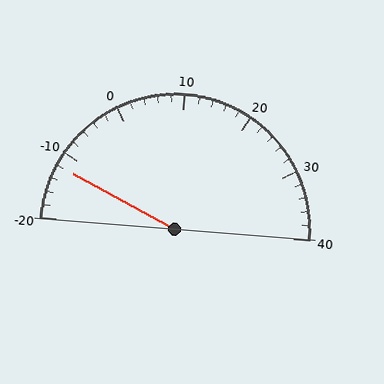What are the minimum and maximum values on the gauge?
The gauge ranges from -20 to 40.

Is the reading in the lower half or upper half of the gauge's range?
The reading is in the lower half of the range (-20 to 40).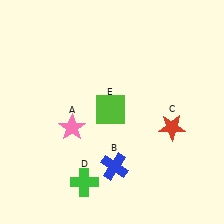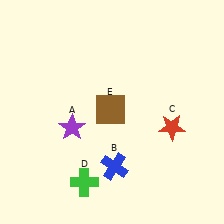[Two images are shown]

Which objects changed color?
A changed from pink to purple. E changed from lime to brown.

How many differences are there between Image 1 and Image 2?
There are 2 differences between the two images.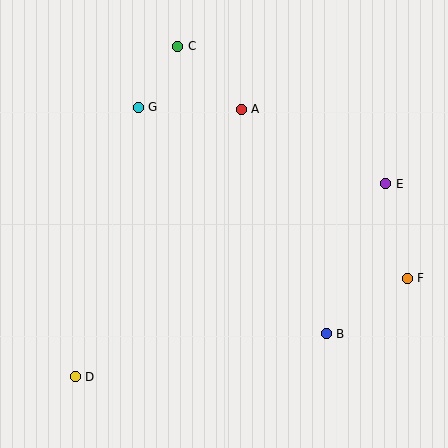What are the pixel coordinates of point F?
Point F is at (407, 278).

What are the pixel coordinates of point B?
Point B is at (326, 334).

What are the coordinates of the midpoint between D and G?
The midpoint between D and G is at (107, 242).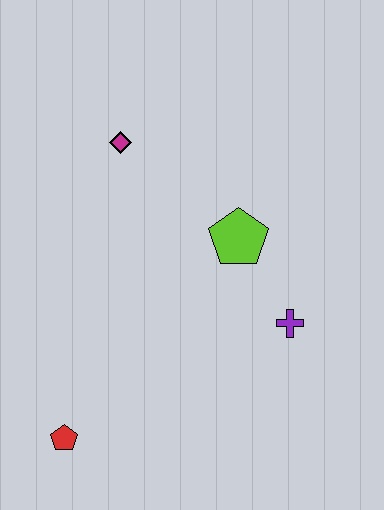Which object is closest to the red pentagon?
The purple cross is closest to the red pentagon.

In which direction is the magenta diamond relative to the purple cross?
The magenta diamond is above the purple cross.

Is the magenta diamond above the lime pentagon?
Yes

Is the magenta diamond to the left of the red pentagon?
No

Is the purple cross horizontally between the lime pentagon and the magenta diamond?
No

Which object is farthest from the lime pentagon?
The red pentagon is farthest from the lime pentagon.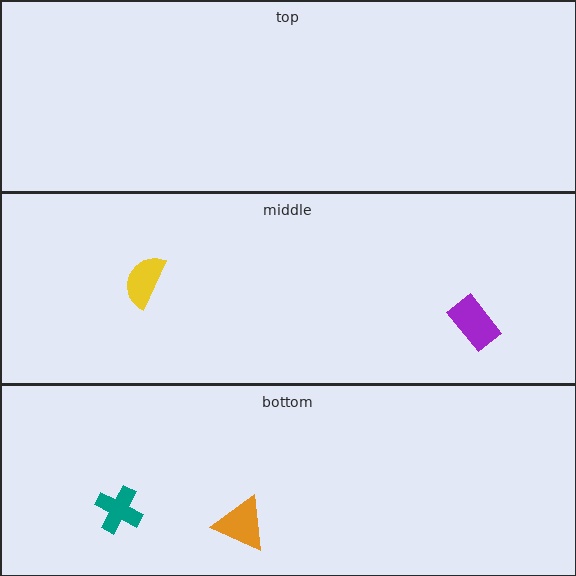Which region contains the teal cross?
The bottom region.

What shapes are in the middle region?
The yellow semicircle, the purple rectangle.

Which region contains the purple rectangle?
The middle region.